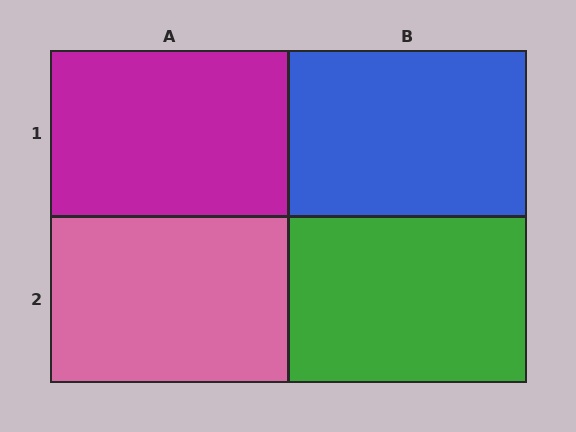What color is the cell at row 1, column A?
Magenta.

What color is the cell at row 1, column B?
Blue.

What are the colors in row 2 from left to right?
Pink, green.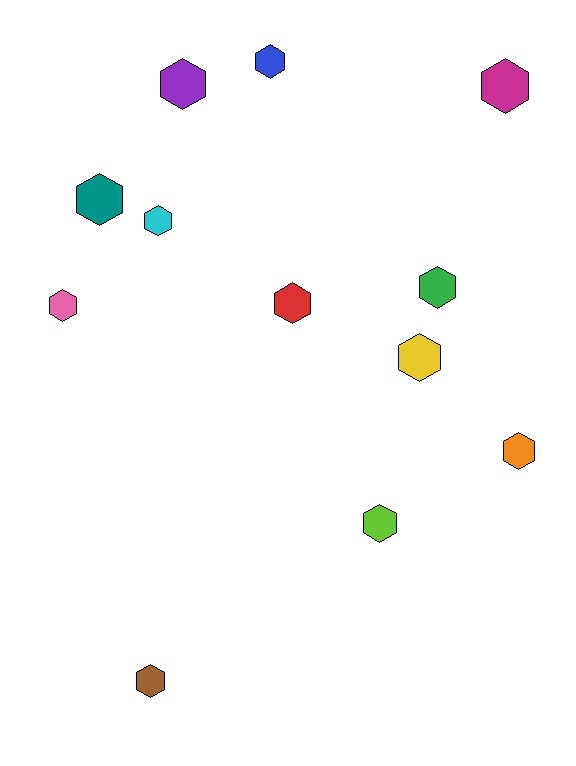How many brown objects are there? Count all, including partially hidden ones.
There is 1 brown object.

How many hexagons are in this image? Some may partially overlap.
There are 12 hexagons.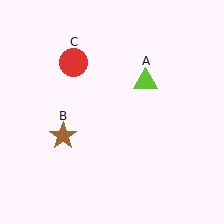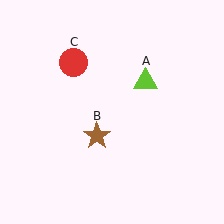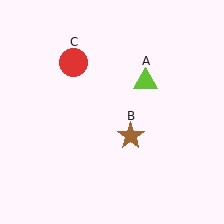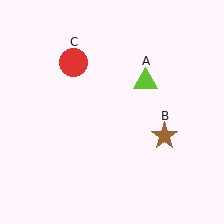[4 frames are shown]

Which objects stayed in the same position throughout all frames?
Lime triangle (object A) and red circle (object C) remained stationary.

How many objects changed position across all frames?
1 object changed position: brown star (object B).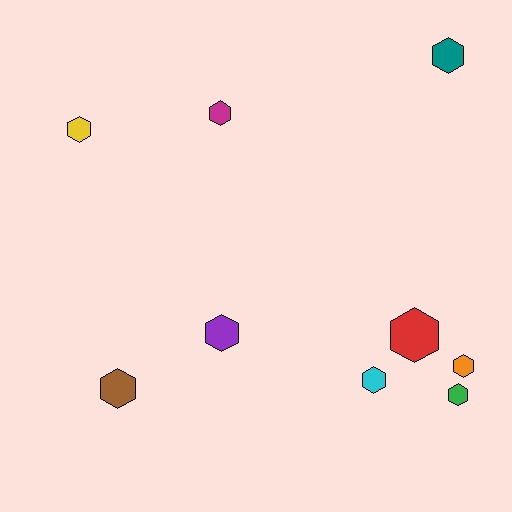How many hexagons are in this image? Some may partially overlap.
There are 9 hexagons.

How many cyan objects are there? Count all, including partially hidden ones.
There is 1 cyan object.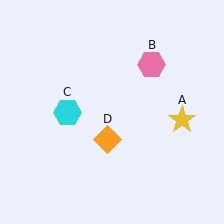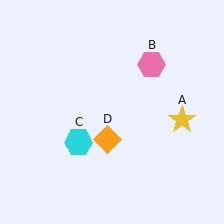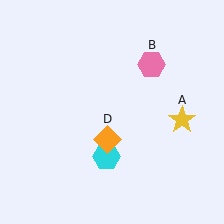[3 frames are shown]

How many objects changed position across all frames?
1 object changed position: cyan hexagon (object C).